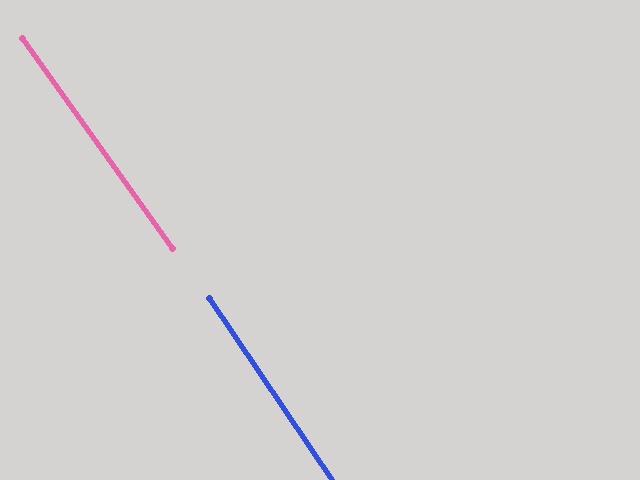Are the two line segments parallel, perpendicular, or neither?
Parallel — their directions differ by only 1.5°.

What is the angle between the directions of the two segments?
Approximately 1 degree.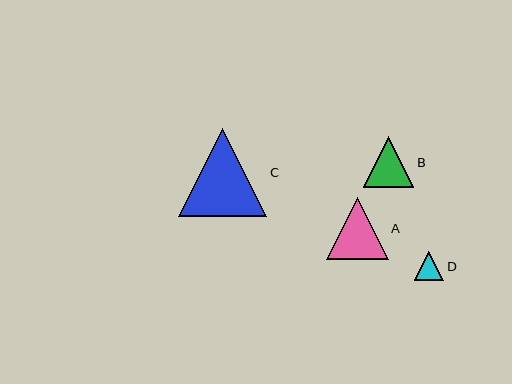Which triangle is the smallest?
Triangle D is the smallest with a size of approximately 30 pixels.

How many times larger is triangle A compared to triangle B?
Triangle A is approximately 1.2 times the size of triangle B.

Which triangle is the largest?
Triangle C is the largest with a size of approximately 88 pixels.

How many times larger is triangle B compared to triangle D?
Triangle B is approximately 1.7 times the size of triangle D.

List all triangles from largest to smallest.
From largest to smallest: C, A, B, D.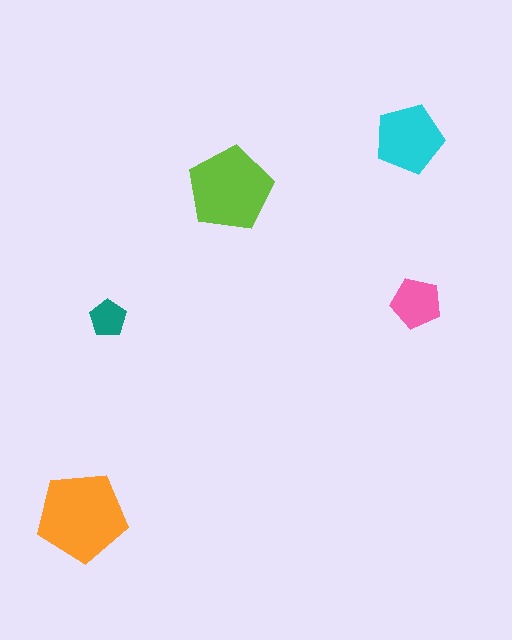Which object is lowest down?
The orange pentagon is bottommost.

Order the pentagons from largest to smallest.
the orange one, the lime one, the cyan one, the pink one, the teal one.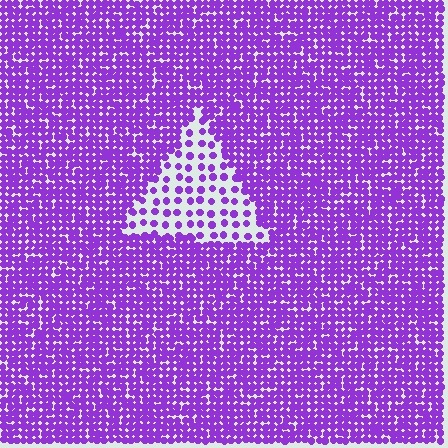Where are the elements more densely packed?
The elements are more densely packed outside the triangle boundary.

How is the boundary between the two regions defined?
The boundary is defined by a change in element density (approximately 2.9x ratio). All elements are the same color, size, and shape.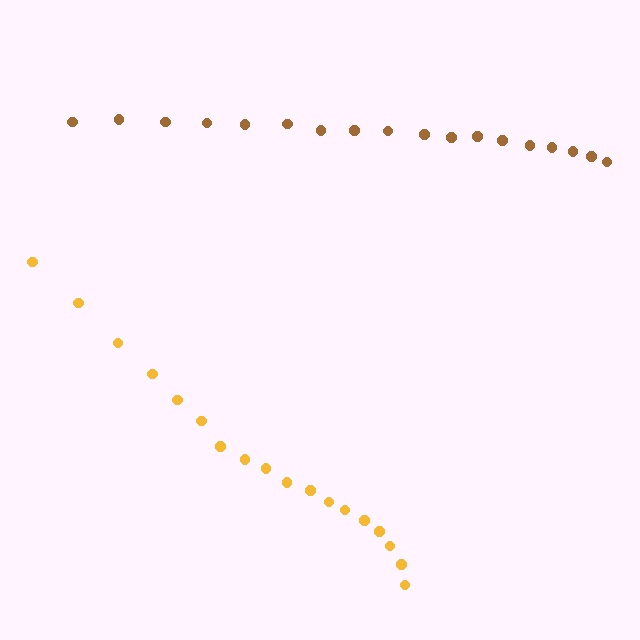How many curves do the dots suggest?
There are 2 distinct paths.